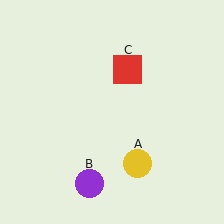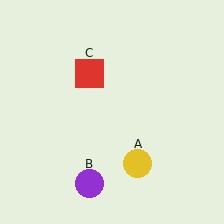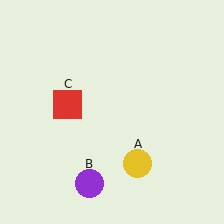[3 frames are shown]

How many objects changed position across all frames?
1 object changed position: red square (object C).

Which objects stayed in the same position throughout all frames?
Yellow circle (object A) and purple circle (object B) remained stationary.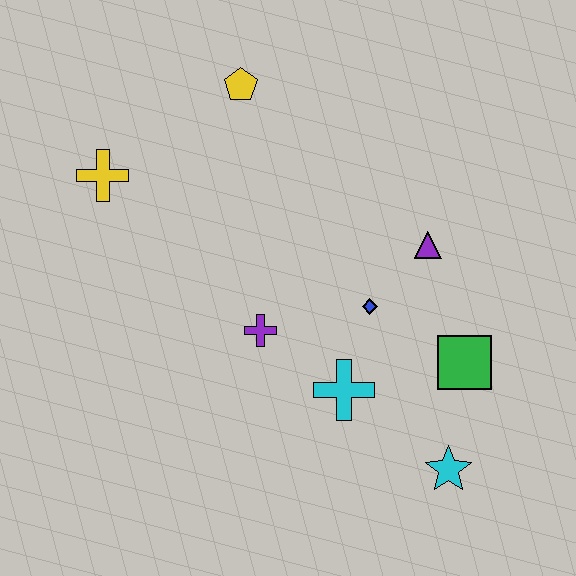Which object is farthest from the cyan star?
The yellow cross is farthest from the cyan star.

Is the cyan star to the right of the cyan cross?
Yes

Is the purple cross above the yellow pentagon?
No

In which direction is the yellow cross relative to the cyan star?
The yellow cross is to the left of the cyan star.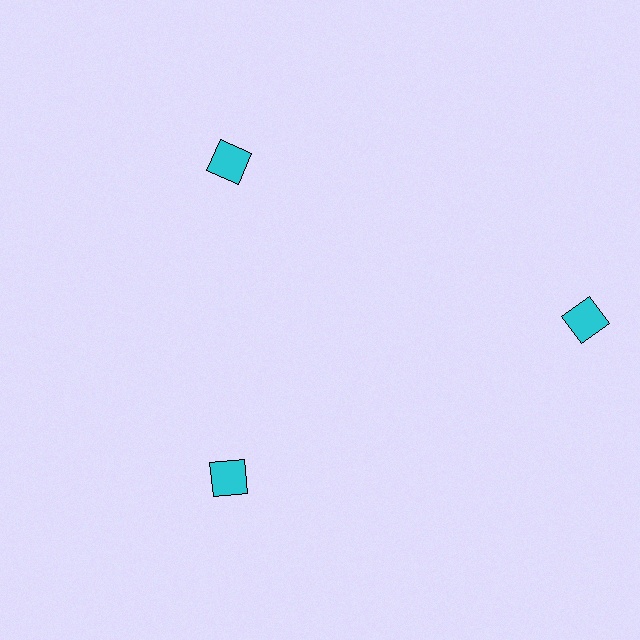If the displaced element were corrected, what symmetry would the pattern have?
It would have 3-fold rotational symmetry — the pattern would map onto itself every 120 degrees.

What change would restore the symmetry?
The symmetry would be restored by moving it inward, back onto the ring so that all 3 diamonds sit at equal angles and equal distance from the center.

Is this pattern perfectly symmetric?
No. The 3 cyan diamonds are arranged in a ring, but one element near the 3 o'clock position is pushed outward from the center, breaking the 3-fold rotational symmetry.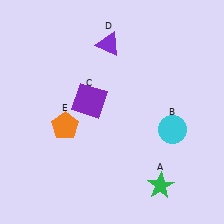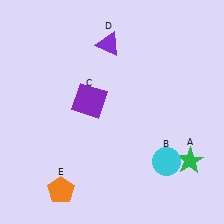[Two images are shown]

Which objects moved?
The objects that moved are: the green star (A), the cyan circle (B), the orange pentagon (E).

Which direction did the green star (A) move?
The green star (A) moved right.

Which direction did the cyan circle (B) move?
The cyan circle (B) moved down.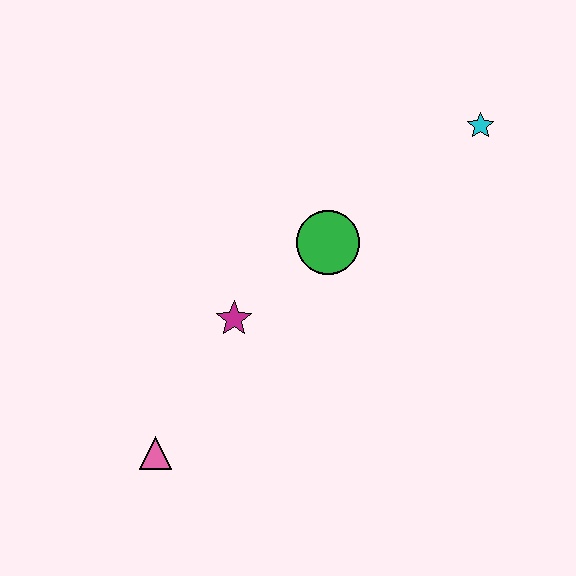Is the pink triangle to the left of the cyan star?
Yes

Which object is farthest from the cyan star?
The pink triangle is farthest from the cyan star.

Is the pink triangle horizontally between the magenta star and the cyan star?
No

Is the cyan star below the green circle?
No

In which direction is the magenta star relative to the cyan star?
The magenta star is to the left of the cyan star.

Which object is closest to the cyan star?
The green circle is closest to the cyan star.